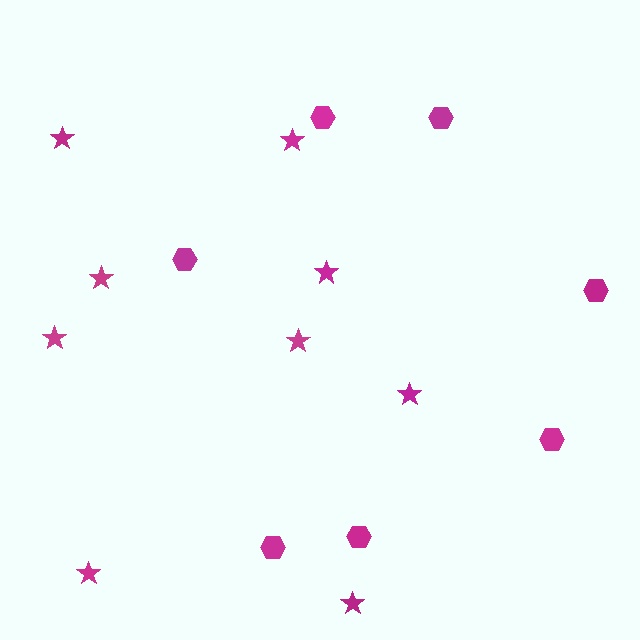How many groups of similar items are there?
There are 2 groups: one group of stars (9) and one group of hexagons (7).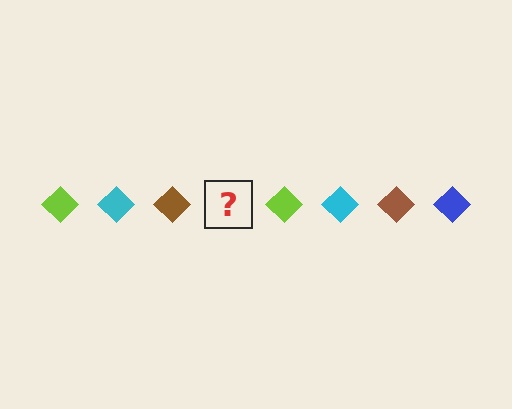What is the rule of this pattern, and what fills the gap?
The rule is that the pattern cycles through lime, cyan, brown, blue diamonds. The gap should be filled with a blue diamond.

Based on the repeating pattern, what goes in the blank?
The blank should be a blue diamond.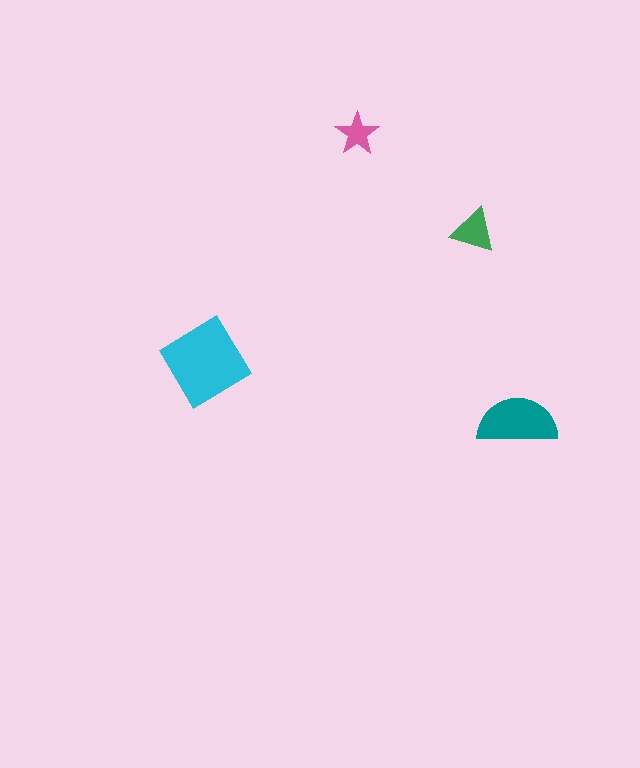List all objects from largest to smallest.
The cyan diamond, the teal semicircle, the green triangle, the pink star.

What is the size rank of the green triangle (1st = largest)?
3rd.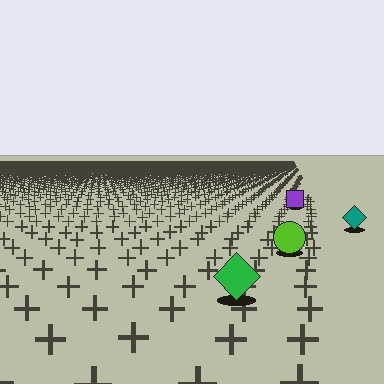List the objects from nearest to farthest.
From nearest to farthest: the green diamond, the lime circle, the teal diamond, the purple square.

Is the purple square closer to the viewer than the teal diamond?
No. The teal diamond is closer — you can tell from the texture gradient: the ground texture is coarser near it.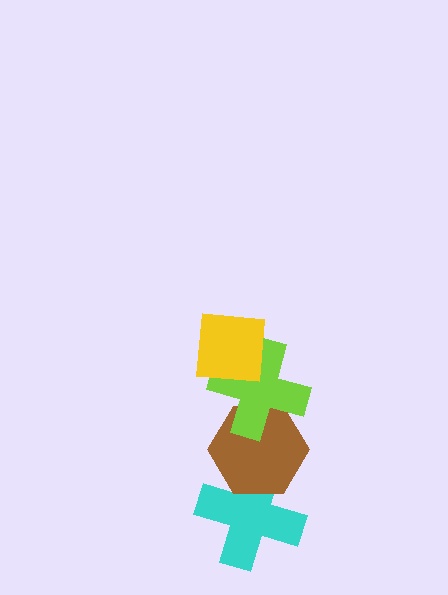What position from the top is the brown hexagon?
The brown hexagon is 3rd from the top.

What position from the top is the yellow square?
The yellow square is 1st from the top.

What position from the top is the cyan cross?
The cyan cross is 4th from the top.